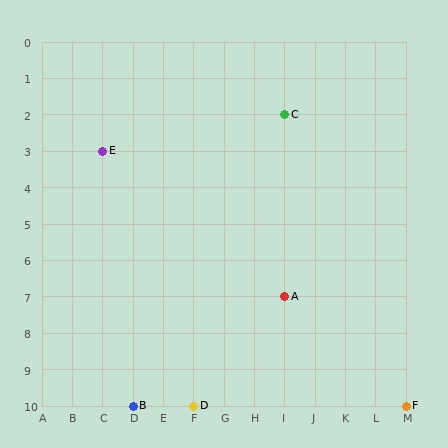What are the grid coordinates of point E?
Point E is at grid coordinates (C, 3).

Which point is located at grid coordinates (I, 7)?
Point A is at (I, 7).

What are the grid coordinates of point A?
Point A is at grid coordinates (I, 7).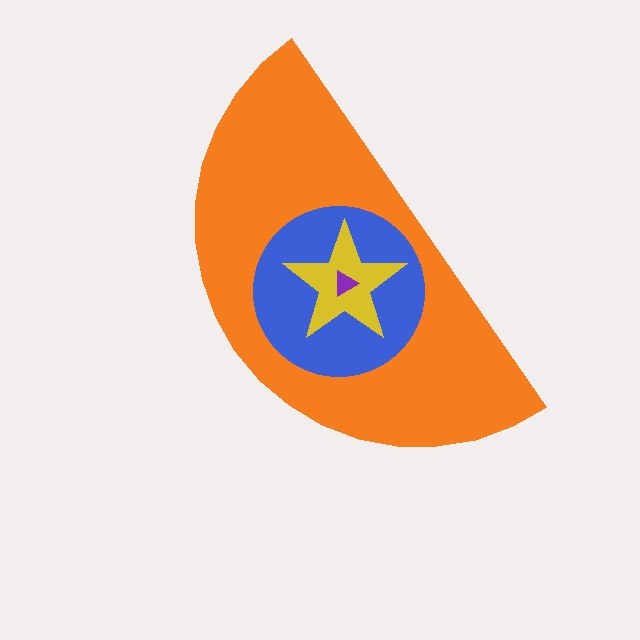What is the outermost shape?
The orange semicircle.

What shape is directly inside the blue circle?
The yellow star.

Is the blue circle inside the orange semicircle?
Yes.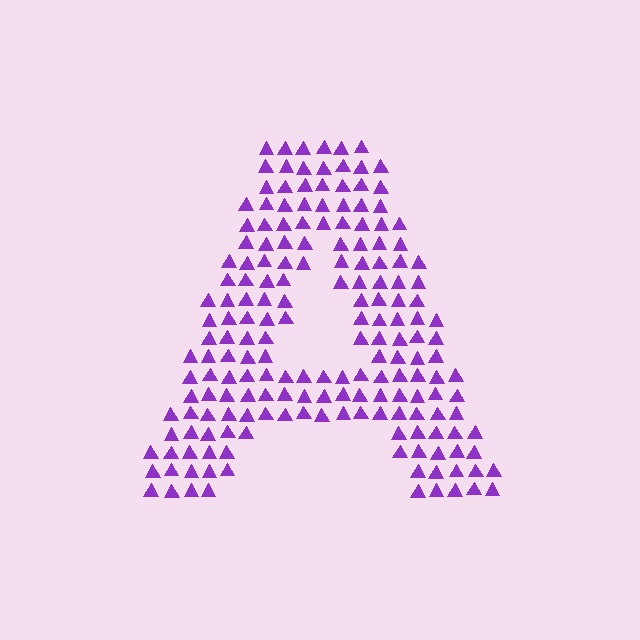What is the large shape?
The large shape is the letter A.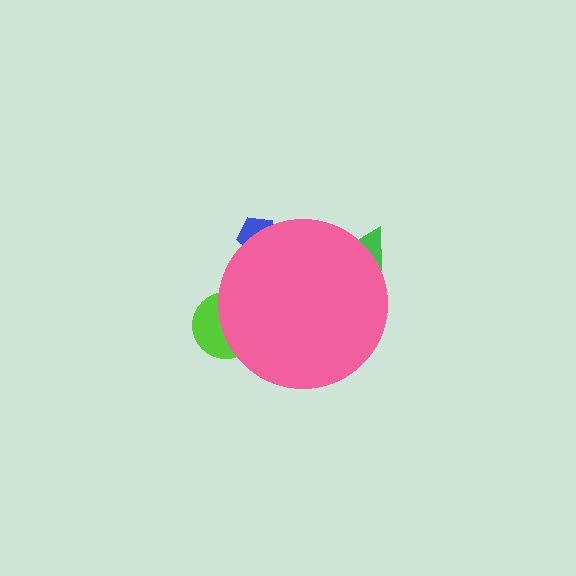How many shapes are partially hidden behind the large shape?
3 shapes are partially hidden.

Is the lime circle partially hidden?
Yes, the lime circle is partially hidden behind the pink circle.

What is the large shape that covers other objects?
A pink circle.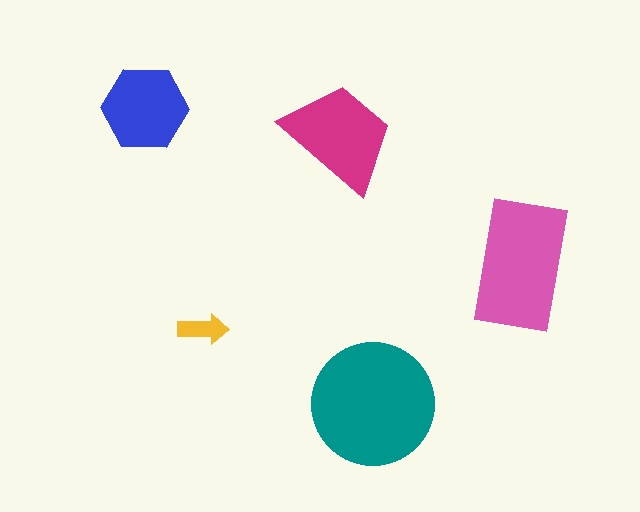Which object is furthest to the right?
The pink rectangle is rightmost.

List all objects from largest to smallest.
The teal circle, the pink rectangle, the magenta trapezoid, the blue hexagon, the yellow arrow.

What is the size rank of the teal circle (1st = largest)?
1st.